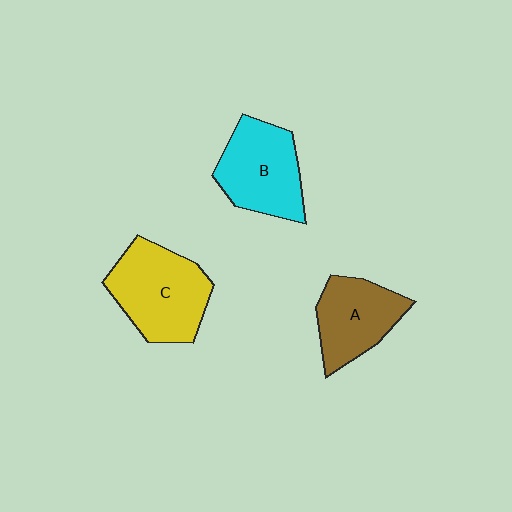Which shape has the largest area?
Shape C (yellow).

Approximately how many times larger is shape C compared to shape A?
Approximately 1.3 times.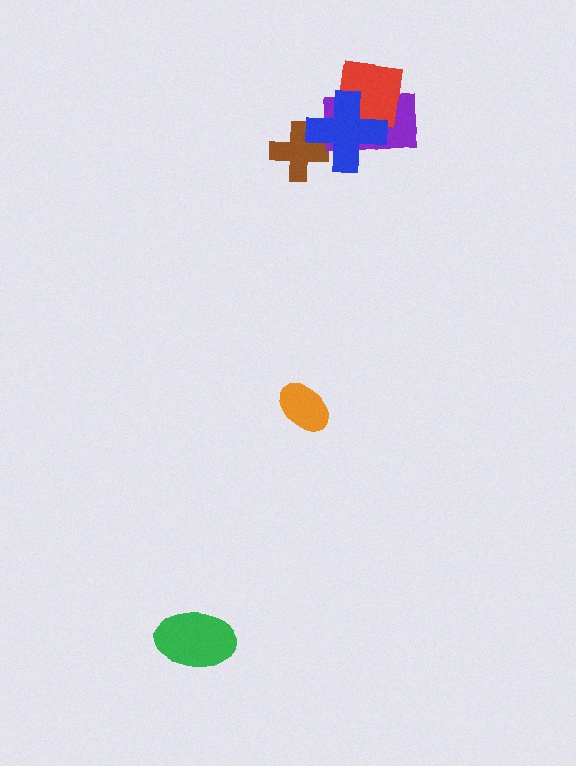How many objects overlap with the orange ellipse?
0 objects overlap with the orange ellipse.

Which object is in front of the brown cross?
The blue cross is in front of the brown cross.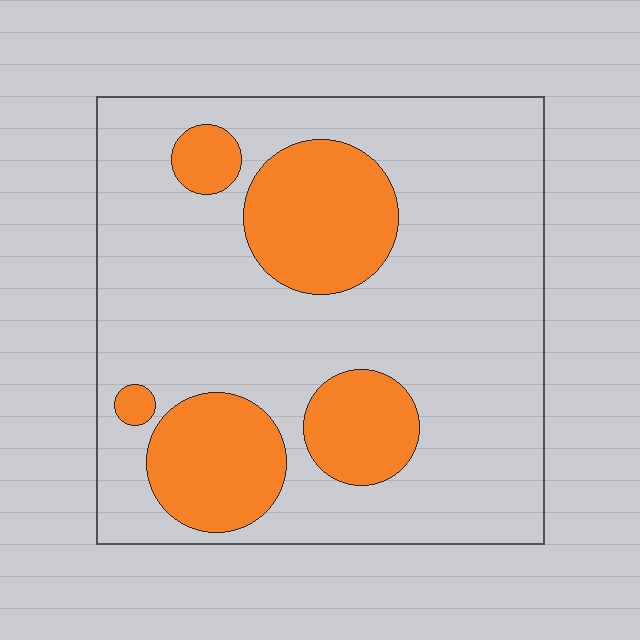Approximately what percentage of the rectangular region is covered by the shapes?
Approximately 25%.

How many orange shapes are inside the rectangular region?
5.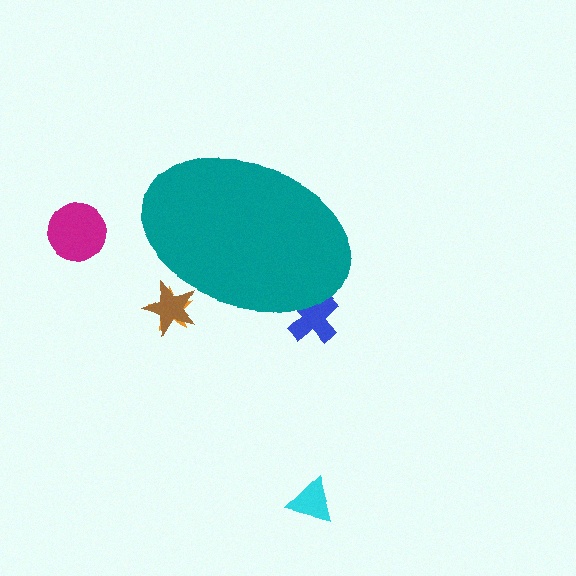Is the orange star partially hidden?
Yes, the orange star is partially hidden behind the teal ellipse.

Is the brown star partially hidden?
Yes, the brown star is partially hidden behind the teal ellipse.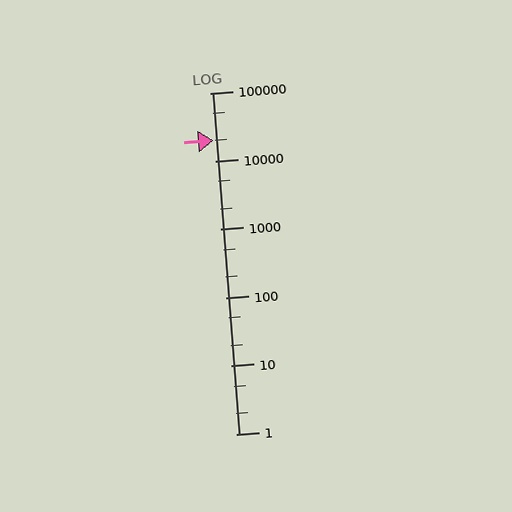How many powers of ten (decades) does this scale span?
The scale spans 5 decades, from 1 to 100000.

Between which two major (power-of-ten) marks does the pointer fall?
The pointer is between 10000 and 100000.